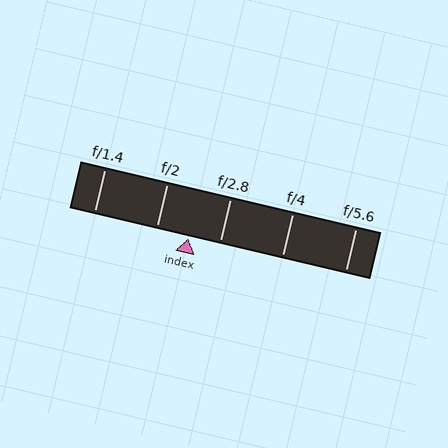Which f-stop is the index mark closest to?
The index mark is closest to f/2.8.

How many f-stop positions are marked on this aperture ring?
There are 5 f-stop positions marked.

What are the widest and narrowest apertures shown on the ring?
The widest aperture shown is f/1.4 and the narrowest is f/5.6.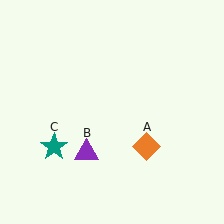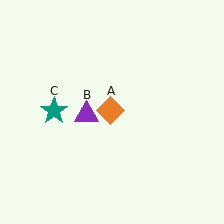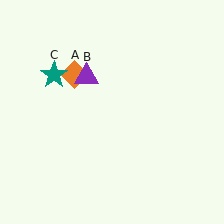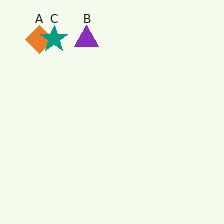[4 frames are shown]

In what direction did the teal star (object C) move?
The teal star (object C) moved up.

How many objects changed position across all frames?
3 objects changed position: orange diamond (object A), purple triangle (object B), teal star (object C).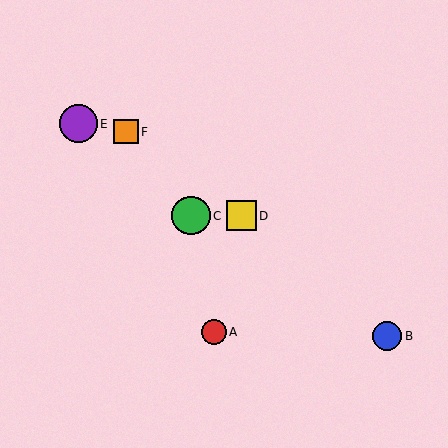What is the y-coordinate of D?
Object D is at y≈216.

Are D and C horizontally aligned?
Yes, both are at y≈216.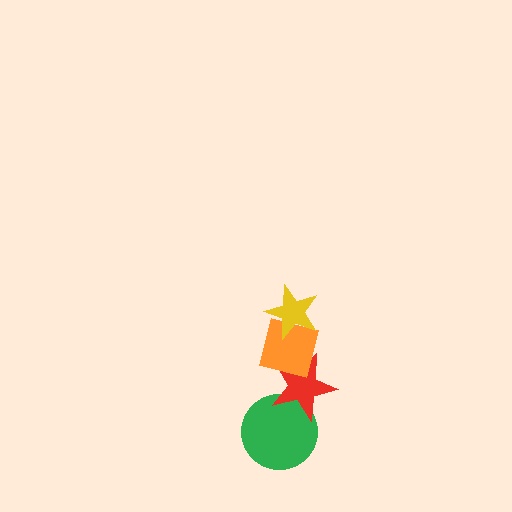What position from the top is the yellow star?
The yellow star is 1st from the top.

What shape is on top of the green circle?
The red star is on top of the green circle.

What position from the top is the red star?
The red star is 3rd from the top.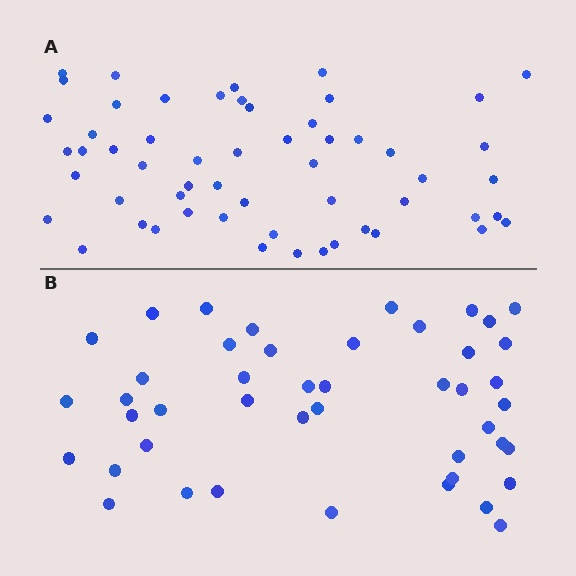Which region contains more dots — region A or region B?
Region A (the top region) has more dots.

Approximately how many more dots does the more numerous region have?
Region A has roughly 12 or so more dots than region B.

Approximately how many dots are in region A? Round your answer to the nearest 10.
About 60 dots. (The exact count is 56, which rounds to 60.)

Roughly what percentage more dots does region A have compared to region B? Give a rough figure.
About 25% more.